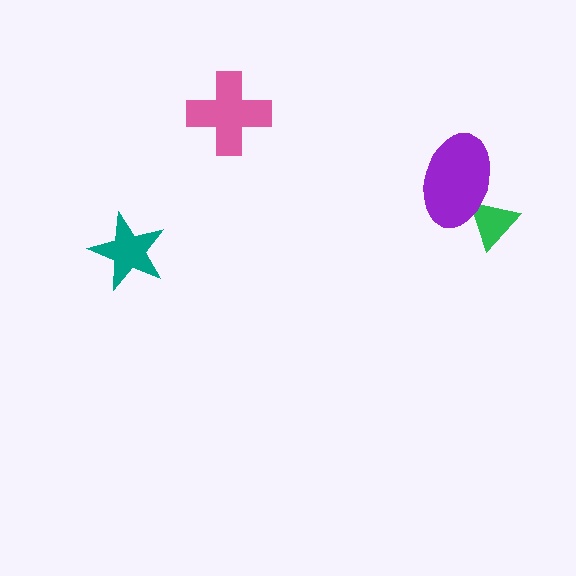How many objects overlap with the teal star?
0 objects overlap with the teal star.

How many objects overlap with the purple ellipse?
1 object overlaps with the purple ellipse.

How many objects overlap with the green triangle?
1 object overlaps with the green triangle.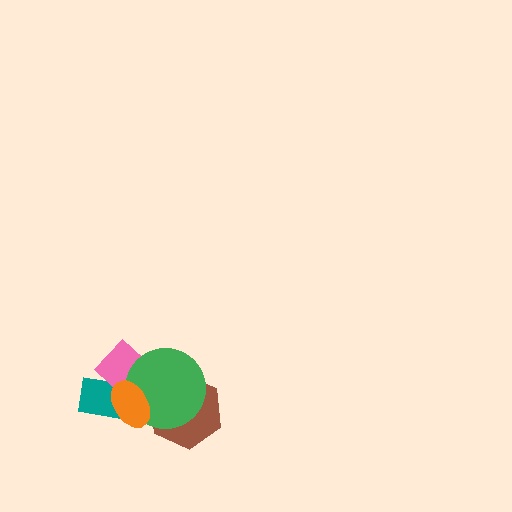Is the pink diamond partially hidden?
Yes, it is partially covered by another shape.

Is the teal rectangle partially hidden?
Yes, it is partially covered by another shape.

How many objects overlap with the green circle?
5 objects overlap with the green circle.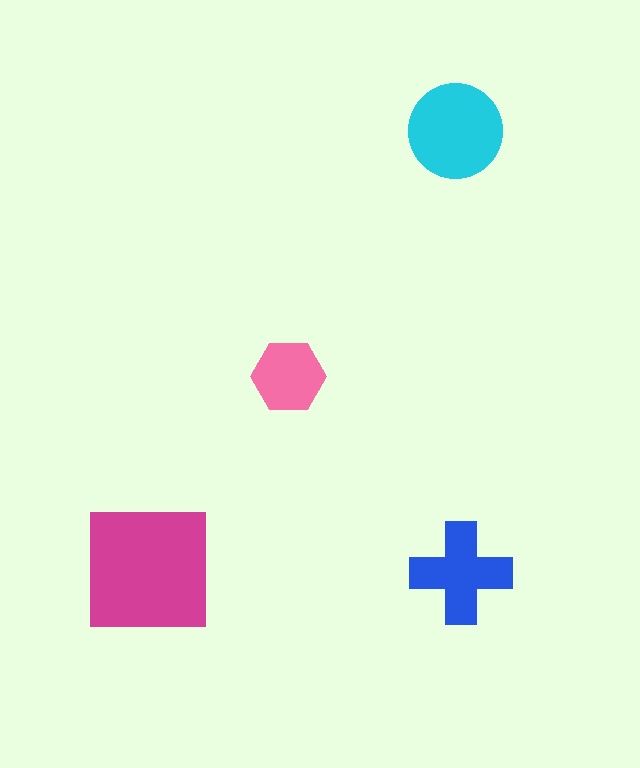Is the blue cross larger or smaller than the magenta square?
Smaller.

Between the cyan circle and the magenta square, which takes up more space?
The magenta square.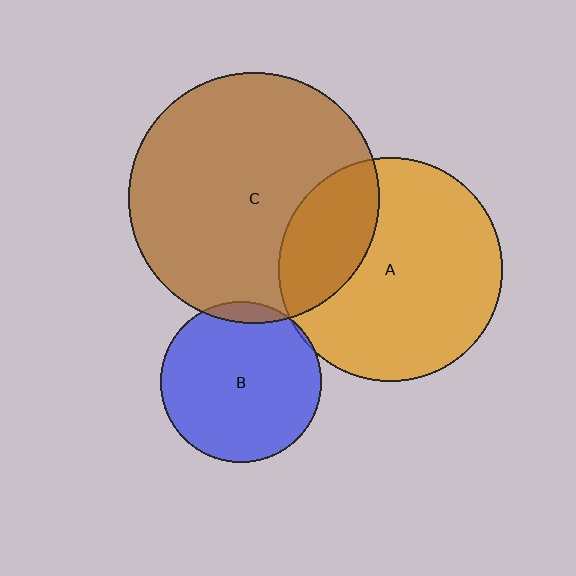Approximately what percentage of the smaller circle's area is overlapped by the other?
Approximately 25%.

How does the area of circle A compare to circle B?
Approximately 1.9 times.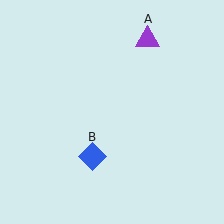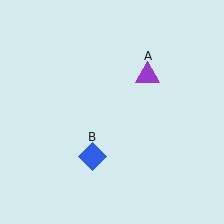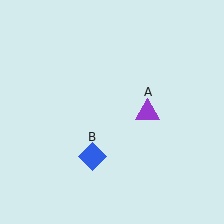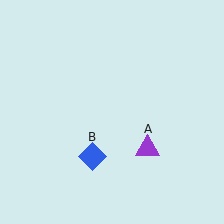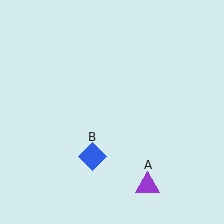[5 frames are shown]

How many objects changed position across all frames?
1 object changed position: purple triangle (object A).